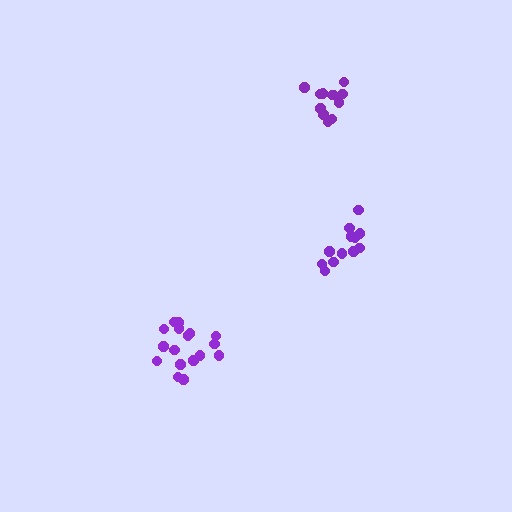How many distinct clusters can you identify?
There are 3 distinct clusters.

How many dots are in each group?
Group 1: 17 dots, Group 2: 13 dots, Group 3: 12 dots (42 total).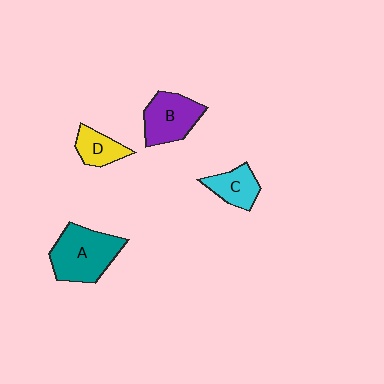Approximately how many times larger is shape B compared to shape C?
Approximately 1.5 times.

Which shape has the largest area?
Shape A (teal).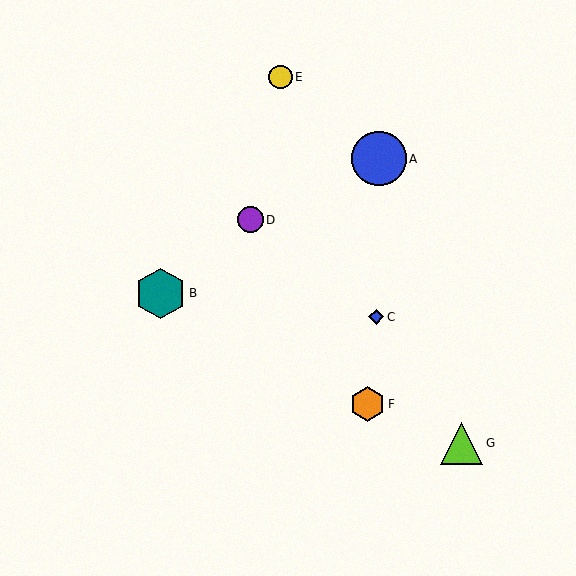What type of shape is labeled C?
Shape C is a blue diamond.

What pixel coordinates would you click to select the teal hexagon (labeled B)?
Click at (161, 293) to select the teal hexagon B.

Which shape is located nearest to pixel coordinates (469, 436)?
The lime triangle (labeled G) at (462, 443) is nearest to that location.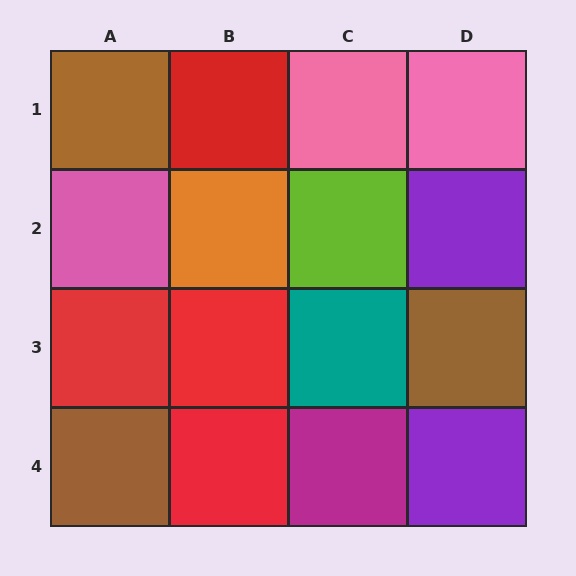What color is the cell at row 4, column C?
Magenta.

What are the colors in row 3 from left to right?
Red, red, teal, brown.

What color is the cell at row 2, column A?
Pink.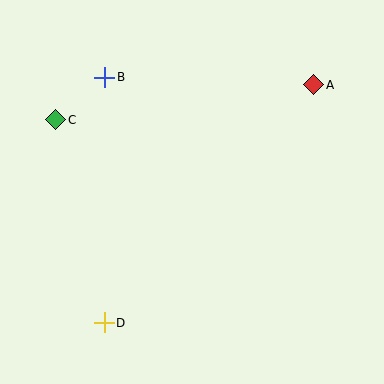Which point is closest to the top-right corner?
Point A is closest to the top-right corner.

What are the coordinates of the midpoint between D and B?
The midpoint between D and B is at (105, 200).